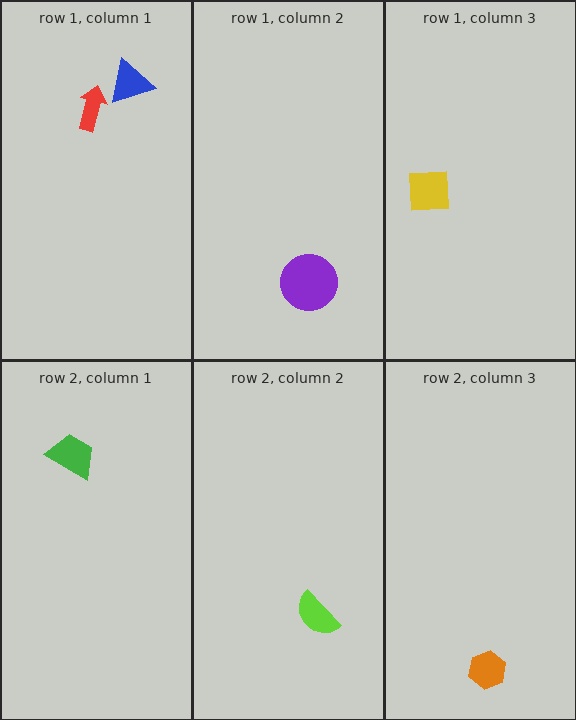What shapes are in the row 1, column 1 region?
The red arrow, the blue triangle.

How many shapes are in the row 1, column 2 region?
1.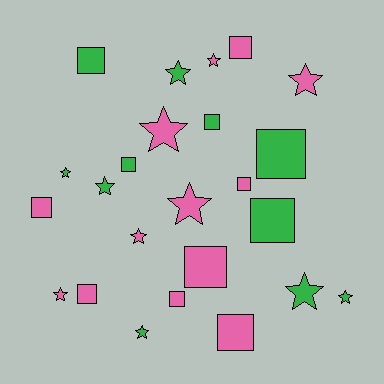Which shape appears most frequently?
Square, with 12 objects.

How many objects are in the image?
There are 24 objects.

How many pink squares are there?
There are 7 pink squares.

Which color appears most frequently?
Pink, with 13 objects.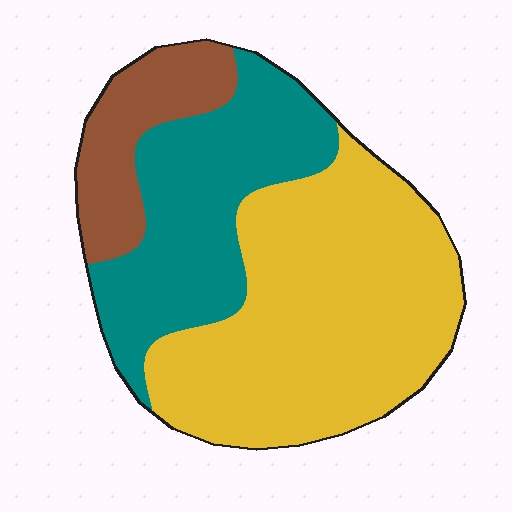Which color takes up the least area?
Brown, at roughly 15%.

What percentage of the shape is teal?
Teal takes up about one third (1/3) of the shape.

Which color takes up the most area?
Yellow, at roughly 55%.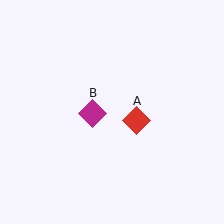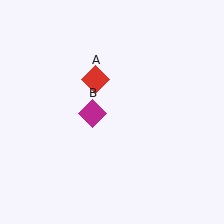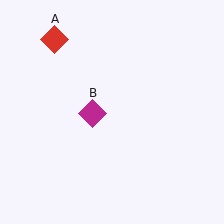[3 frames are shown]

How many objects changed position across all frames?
1 object changed position: red diamond (object A).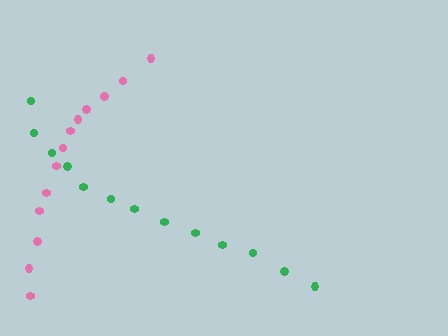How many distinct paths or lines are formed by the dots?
There are 2 distinct paths.